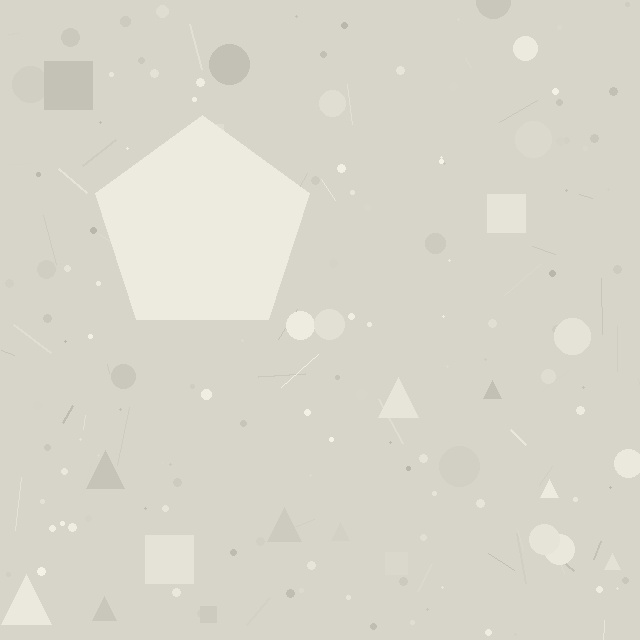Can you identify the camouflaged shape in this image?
The camouflaged shape is a pentagon.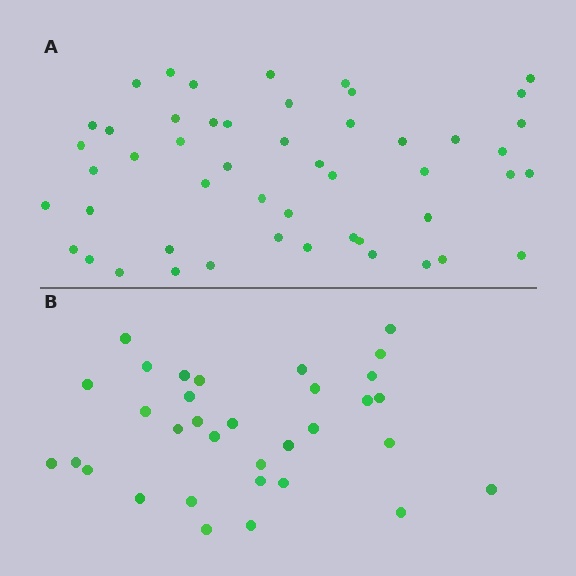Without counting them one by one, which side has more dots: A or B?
Region A (the top region) has more dots.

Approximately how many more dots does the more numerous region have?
Region A has approximately 15 more dots than region B.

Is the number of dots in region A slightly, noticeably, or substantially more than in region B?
Region A has substantially more. The ratio is roughly 1.5 to 1.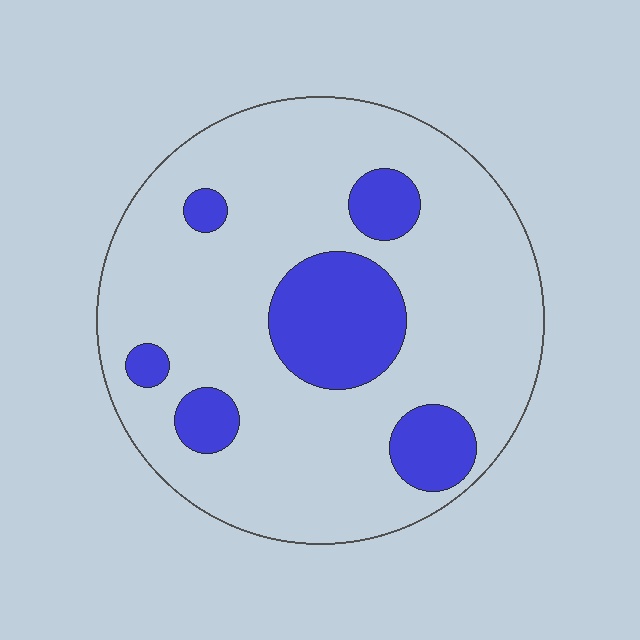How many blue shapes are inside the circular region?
6.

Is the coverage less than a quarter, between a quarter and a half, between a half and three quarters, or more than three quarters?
Less than a quarter.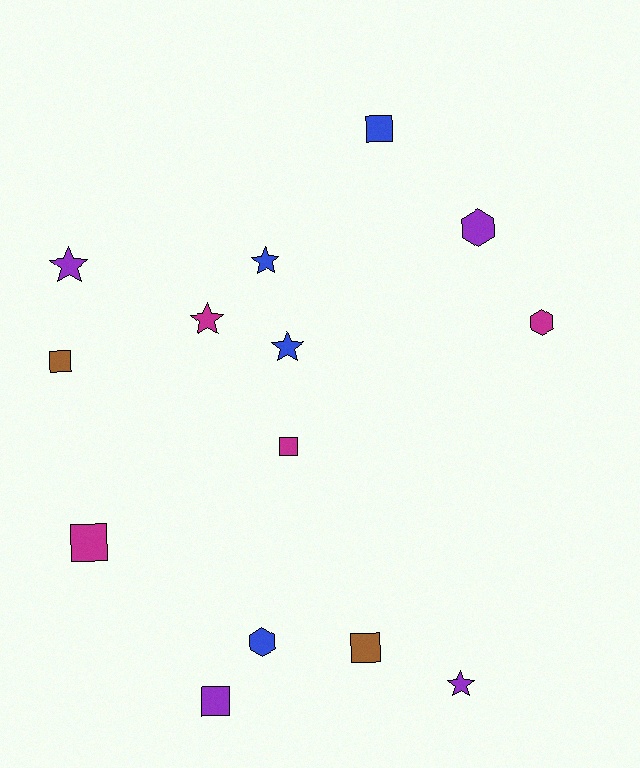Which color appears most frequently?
Purple, with 4 objects.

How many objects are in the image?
There are 14 objects.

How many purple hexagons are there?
There is 1 purple hexagon.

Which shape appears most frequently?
Square, with 6 objects.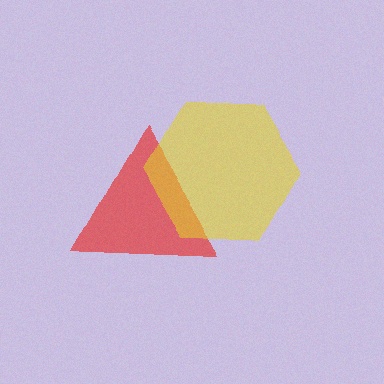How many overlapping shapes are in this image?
There are 2 overlapping shapes in the image.